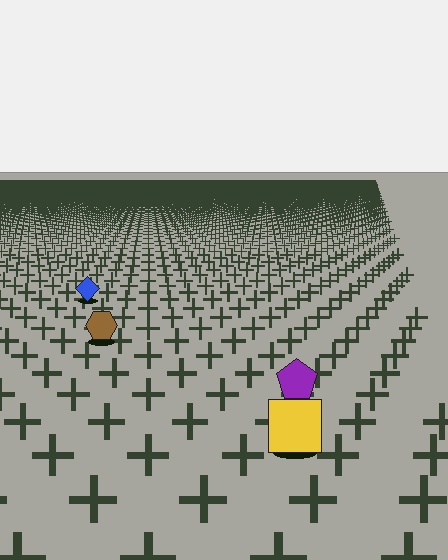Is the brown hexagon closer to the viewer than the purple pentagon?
No. The purple pentagon is closer — you can tell from the texture gradient: the ground texture is coarser near it.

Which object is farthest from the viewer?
The blue diamond is farthest from the viewer. It appears smaller and the ground texture around it is denser.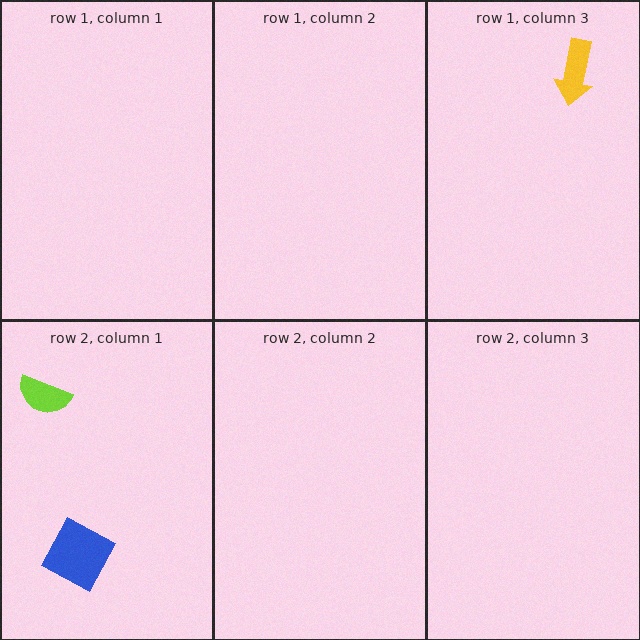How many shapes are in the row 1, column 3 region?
1.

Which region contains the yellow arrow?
The row 1, column 3 region.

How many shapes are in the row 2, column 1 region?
2.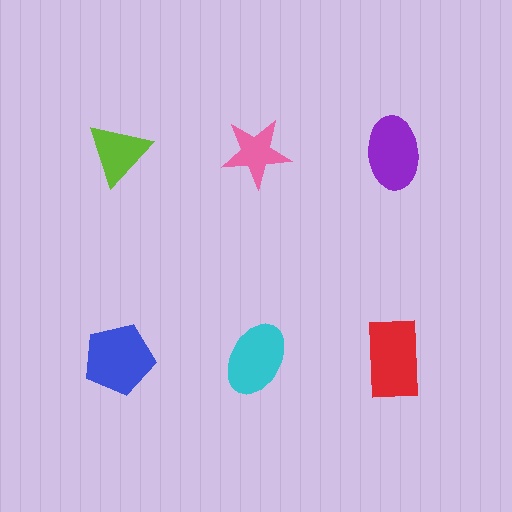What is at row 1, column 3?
A purple ellipse.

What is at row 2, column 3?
A red rectangle.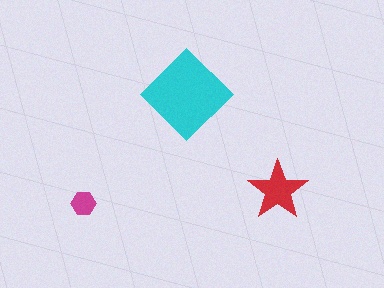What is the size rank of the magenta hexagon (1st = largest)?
3rd.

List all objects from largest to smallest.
The cyan diamond, the red star, the magenta hexagon.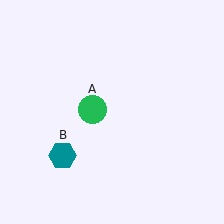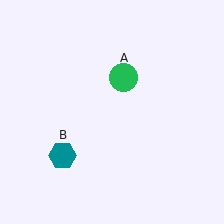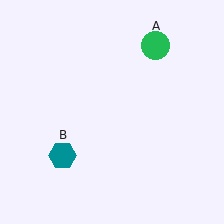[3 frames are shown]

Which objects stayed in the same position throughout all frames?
Teal hexagon (object B) remained stationary.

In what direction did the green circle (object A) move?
The green circle (object A) moved up and to the right.